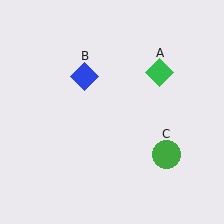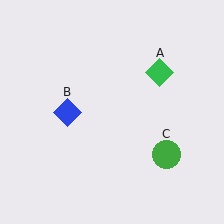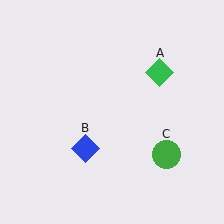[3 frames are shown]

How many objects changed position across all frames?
1 object changed position: blue diamond (object B).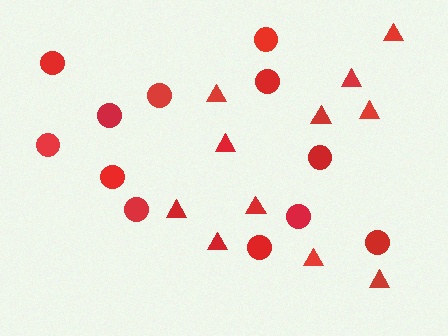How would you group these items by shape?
There are 2 groups: one group of triangles (11) and one group of circles (12).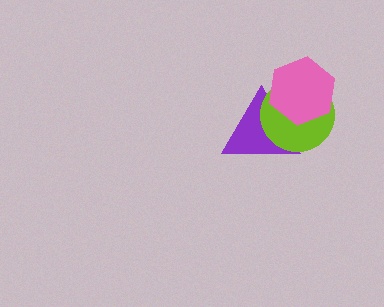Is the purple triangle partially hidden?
Yes, it is partially covered by another shape.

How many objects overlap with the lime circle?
2 objects overlap with the lime circle.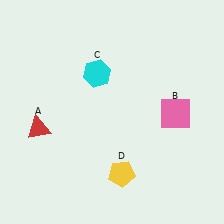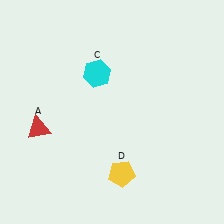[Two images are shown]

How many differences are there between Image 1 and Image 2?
There is 1 difference between the two images.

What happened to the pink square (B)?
The pink square (B) was removed in Image 2. It was in the bottom-right area of Image 1.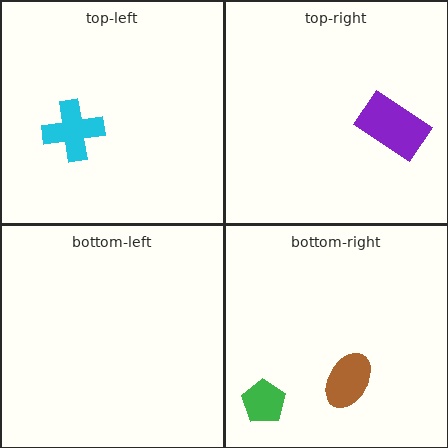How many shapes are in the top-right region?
1.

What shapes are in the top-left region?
The cyan cross.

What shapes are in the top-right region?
The purple rectangle.